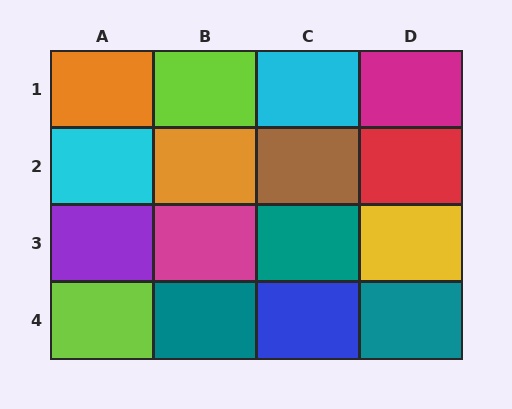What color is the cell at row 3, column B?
Magenta.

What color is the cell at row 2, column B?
Orange.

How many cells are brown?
1 cell is brown.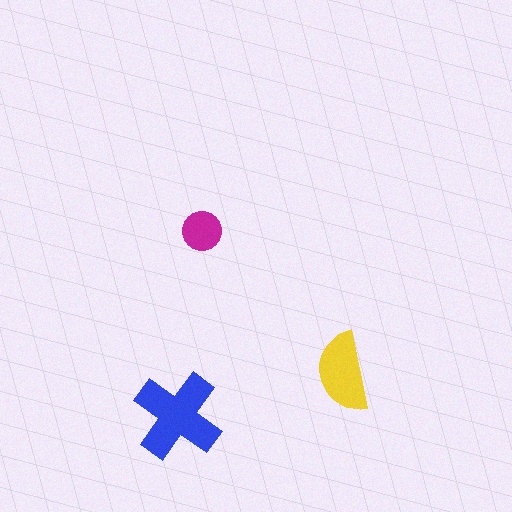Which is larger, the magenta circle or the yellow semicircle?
The yellow semicircle.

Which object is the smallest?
The magenta circle.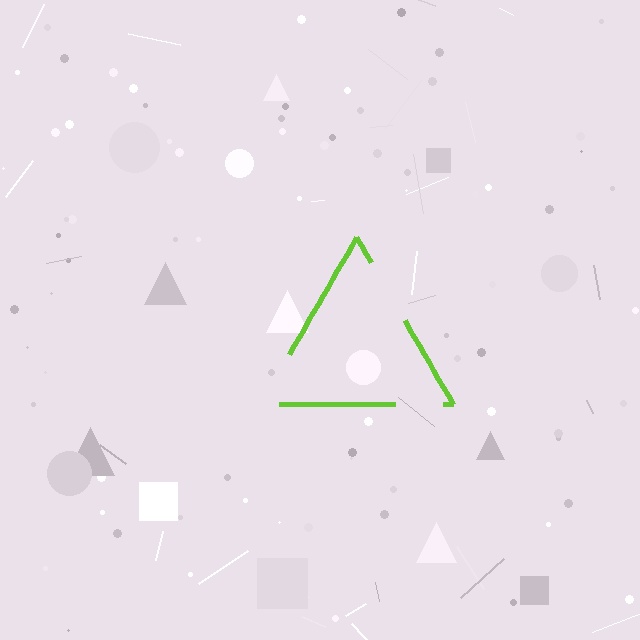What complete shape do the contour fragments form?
The contour fragments form a triangle.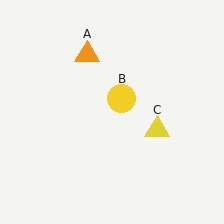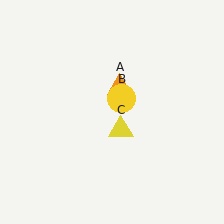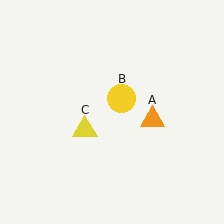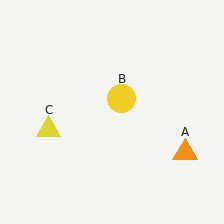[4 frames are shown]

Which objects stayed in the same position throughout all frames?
Yellow circle (object B) remained stationary.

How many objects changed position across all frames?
2 objects changed position: orange triangle (object A), yellow triangle (object C).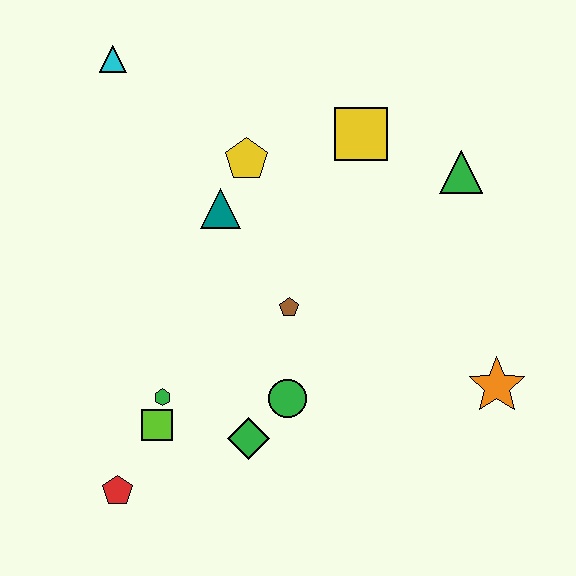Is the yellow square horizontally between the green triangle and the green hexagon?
Yes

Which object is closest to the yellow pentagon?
The teal triangle is closest to the yellow pentagon.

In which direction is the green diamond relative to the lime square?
The green diamond is to the right of the lime square.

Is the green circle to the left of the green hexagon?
No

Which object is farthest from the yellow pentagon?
The red pentagon is farthest from the yellow pentagon.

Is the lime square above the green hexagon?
No